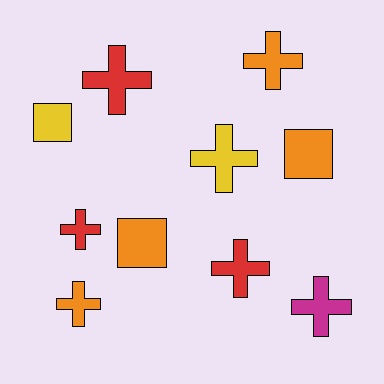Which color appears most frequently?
Orange, with 4 objects.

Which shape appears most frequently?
Cross, with 7 objects.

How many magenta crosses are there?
There is 1 magenta cross.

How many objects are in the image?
There are 10 objects.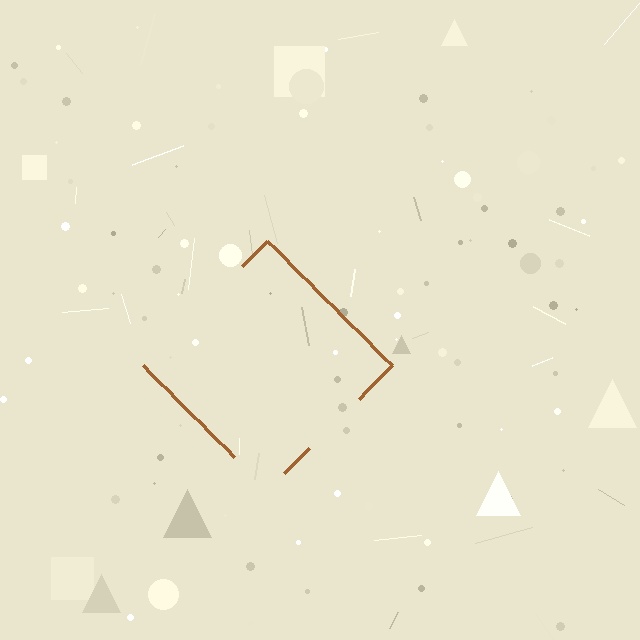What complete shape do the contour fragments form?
The contour fragments form a diamond.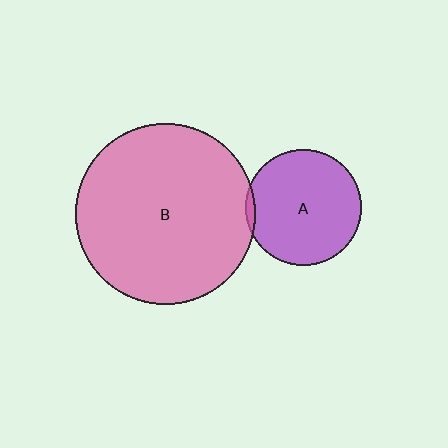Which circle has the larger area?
Circle B (pink).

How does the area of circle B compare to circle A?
Approximately 2.4 times.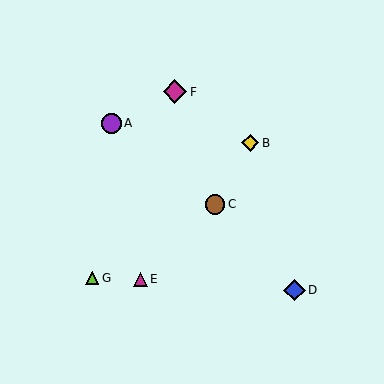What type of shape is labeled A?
Shape A is a purple circle.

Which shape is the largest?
The magenta diamond (labeled F) is the largest.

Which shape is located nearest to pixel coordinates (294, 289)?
The blue diamond (labeled D) at (295, 290) is nearest to that location.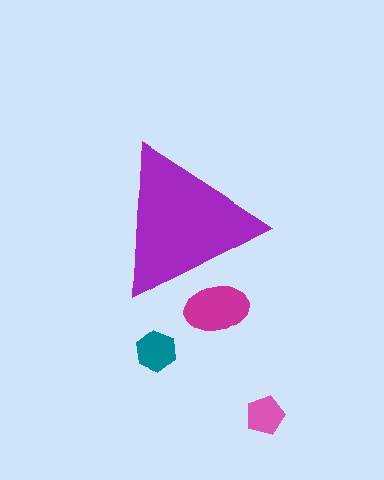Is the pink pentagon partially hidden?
No, the pink pentagon is fully visible.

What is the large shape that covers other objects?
A purple triangle.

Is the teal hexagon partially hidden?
No, the teal hexagon is fully visible.